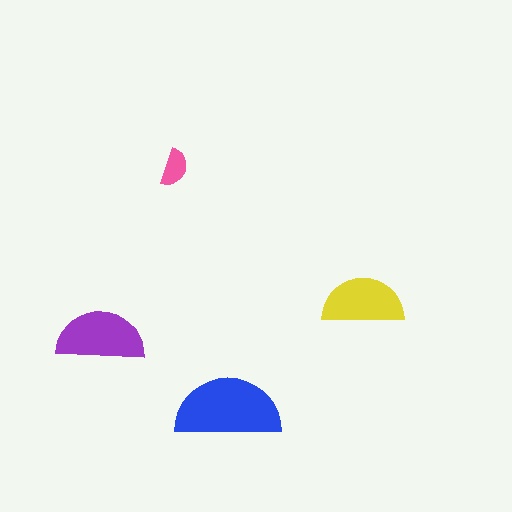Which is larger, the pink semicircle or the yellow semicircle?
The yellow one.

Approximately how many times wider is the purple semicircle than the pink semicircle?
About 2.5 times wider.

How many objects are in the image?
There are 4 objects in the image.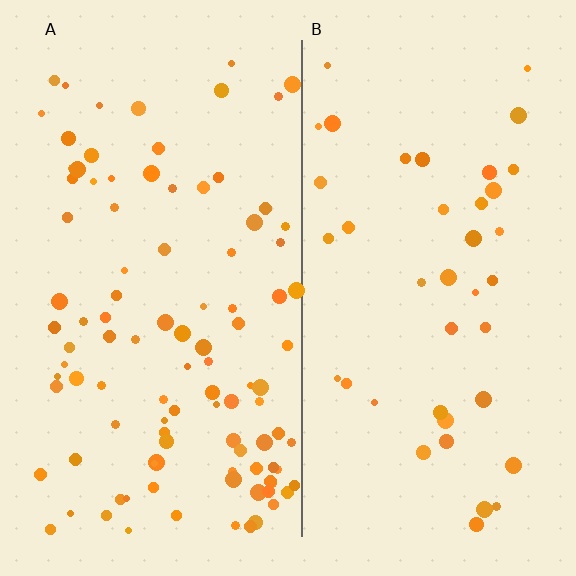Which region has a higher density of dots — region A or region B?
A (the left).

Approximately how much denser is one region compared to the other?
Approximately 2.5× — region A over region B.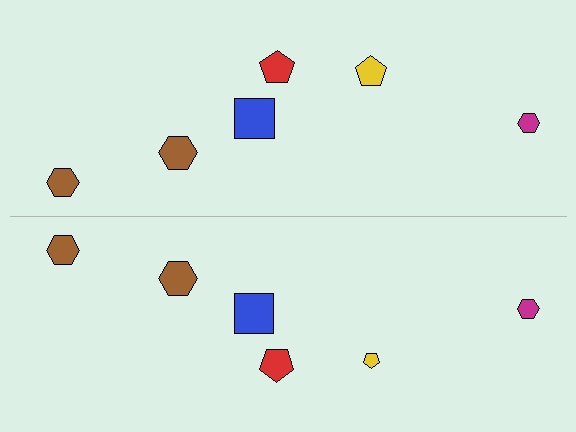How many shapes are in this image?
There are 12 shapes in this image.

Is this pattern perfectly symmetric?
No, the pattern is not perfectly symmetric. The yellow pentagon on the bottom side has a different size than its mirror counterpart.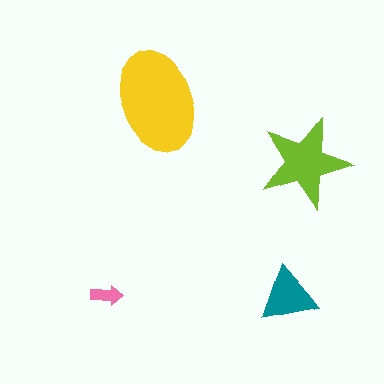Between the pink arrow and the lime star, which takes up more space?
The lime star.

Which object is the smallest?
The pink arrow.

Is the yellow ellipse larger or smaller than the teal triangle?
Larger.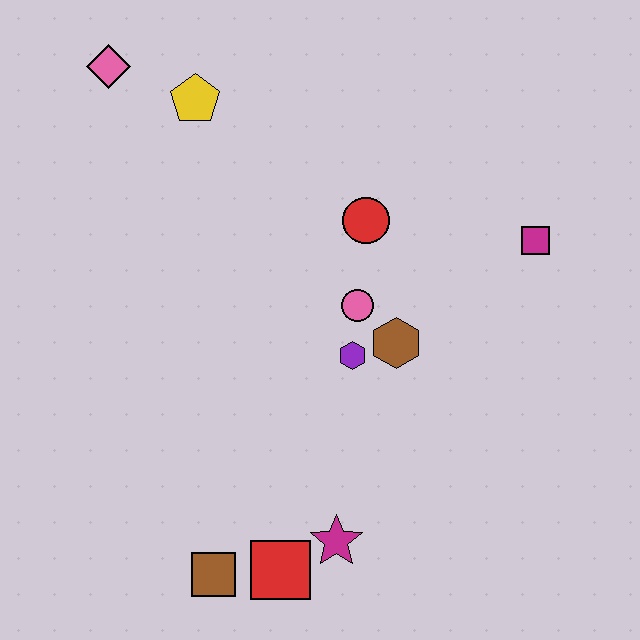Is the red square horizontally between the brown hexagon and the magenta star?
No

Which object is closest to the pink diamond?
The yellow pentagon is closest to the pink diamond.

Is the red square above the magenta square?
No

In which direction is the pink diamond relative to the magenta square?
The pink diamond is to the left of the magenta square.